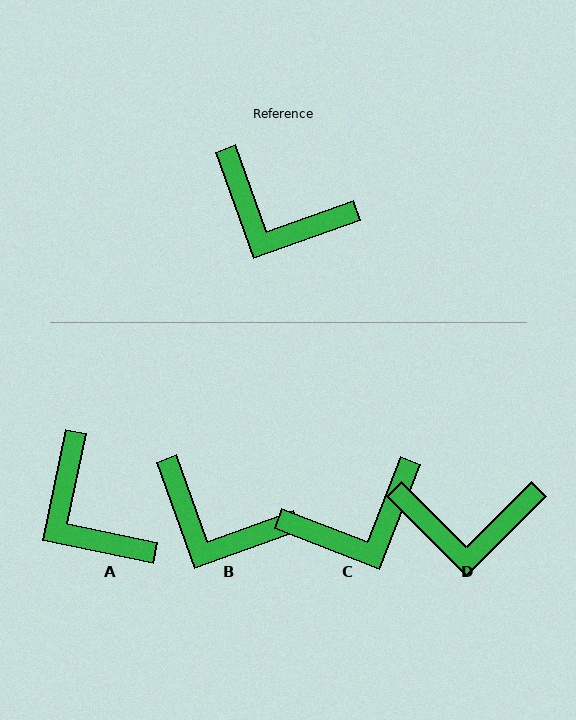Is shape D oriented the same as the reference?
No, it is off by about 25 degrees.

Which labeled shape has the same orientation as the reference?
B.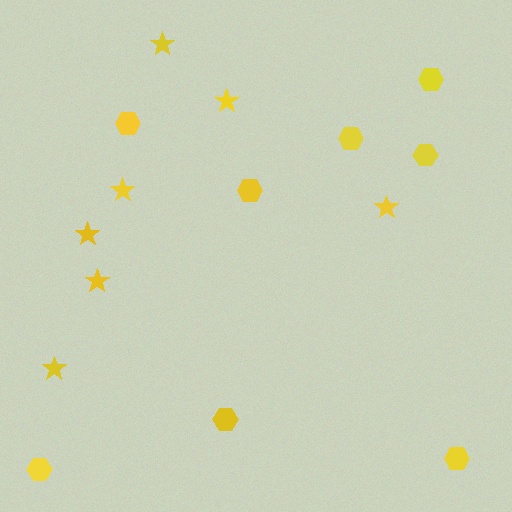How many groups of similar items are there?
There are 2 groups: one group of stars (7) and one group of hexagons (8).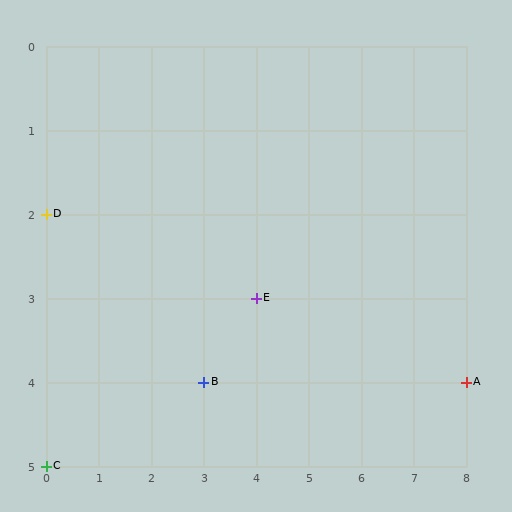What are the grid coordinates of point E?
Point E is at grid coordinates (4, 3).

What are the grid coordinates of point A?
Point A is at grid coordinates (8, 4).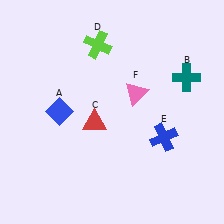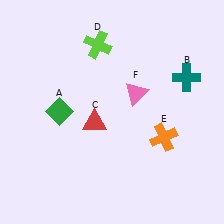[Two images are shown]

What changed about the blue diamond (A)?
In Image 1, A is blue. In Image 2, it changed to green.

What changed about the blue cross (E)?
In Image 1, E is blue. In Image 2, it changed to orange.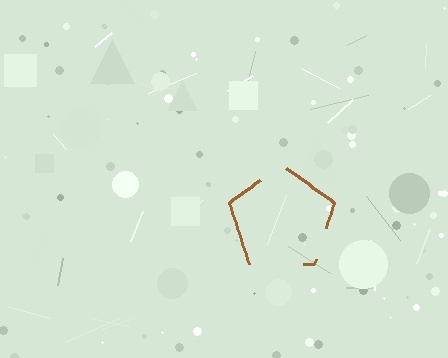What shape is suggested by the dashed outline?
The dashed outline suggests a pentagon.